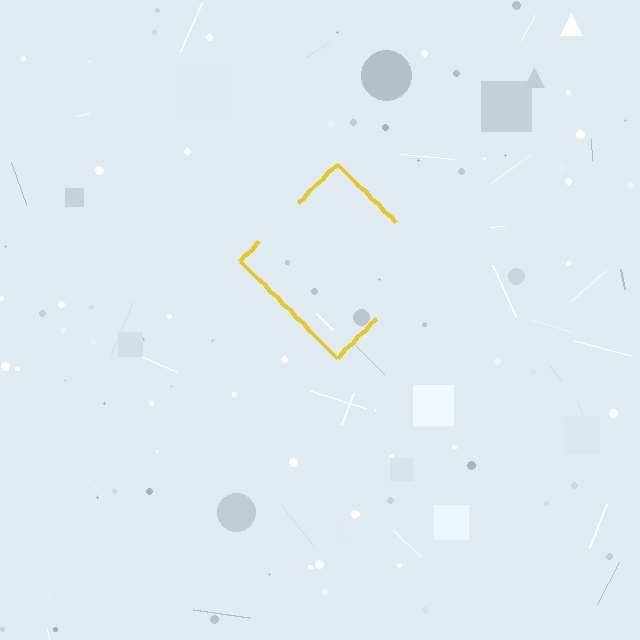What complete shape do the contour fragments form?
The contour fragments form a diamond.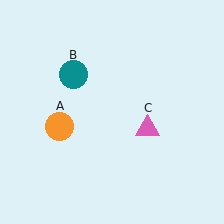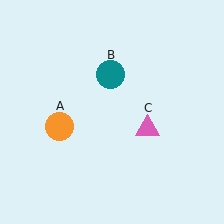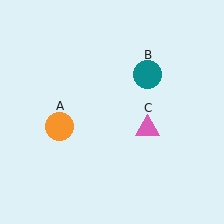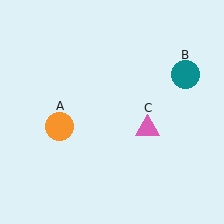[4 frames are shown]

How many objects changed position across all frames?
1 object changed position: teal circle (object B).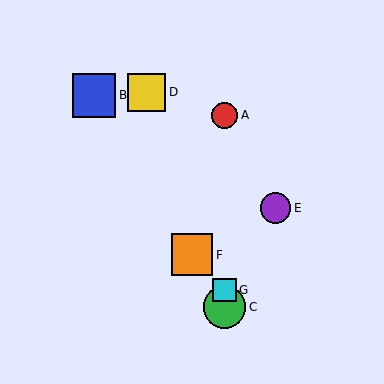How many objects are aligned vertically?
3 objects (A, C, G) are aligned vertically.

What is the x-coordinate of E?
Object E is at x≈276.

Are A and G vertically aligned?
Yes, both are at x≈225.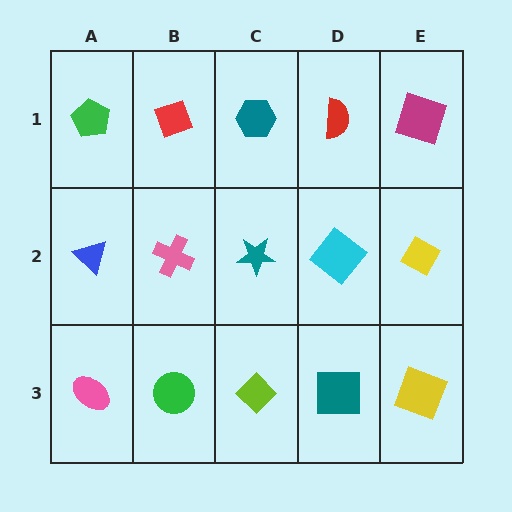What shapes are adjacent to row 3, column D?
A cyan diamond (row 2, column D), a lime diamond (row 3, column C), a yellow square (row 3, column E).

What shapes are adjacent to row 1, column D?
A cyan diamond (row 2, column D), a teal hexagon (row 1, column C), a magenta square (row 1, column E).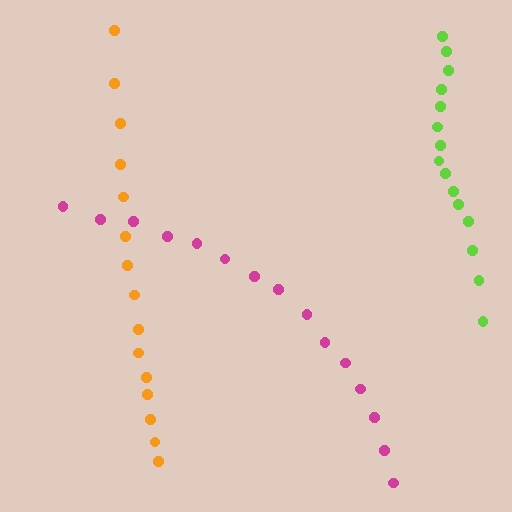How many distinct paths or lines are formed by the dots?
There are 3 distinct paths.